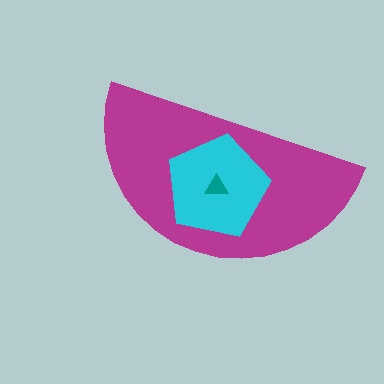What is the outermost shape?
The magenta semicircle.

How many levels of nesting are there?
3.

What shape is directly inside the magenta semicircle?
The cyan pentagon.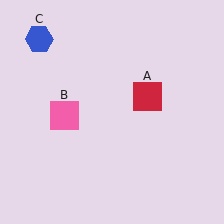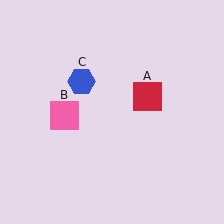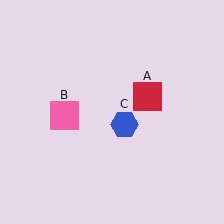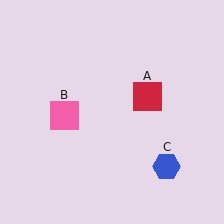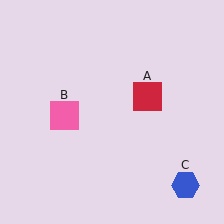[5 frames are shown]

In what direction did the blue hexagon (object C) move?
The blue hexagon (object C) moved down and to the right.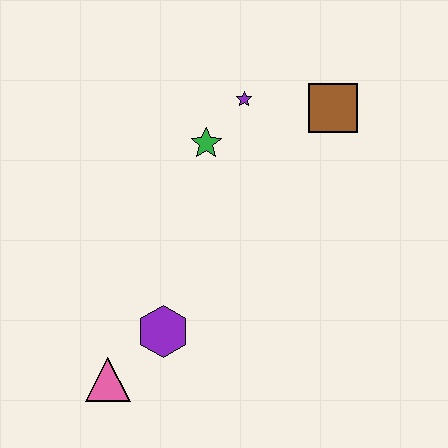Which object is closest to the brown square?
The purple star is closest to the brown square.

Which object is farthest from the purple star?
The pink triangle is farthest from the purple star.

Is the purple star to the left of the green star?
No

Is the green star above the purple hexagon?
Yes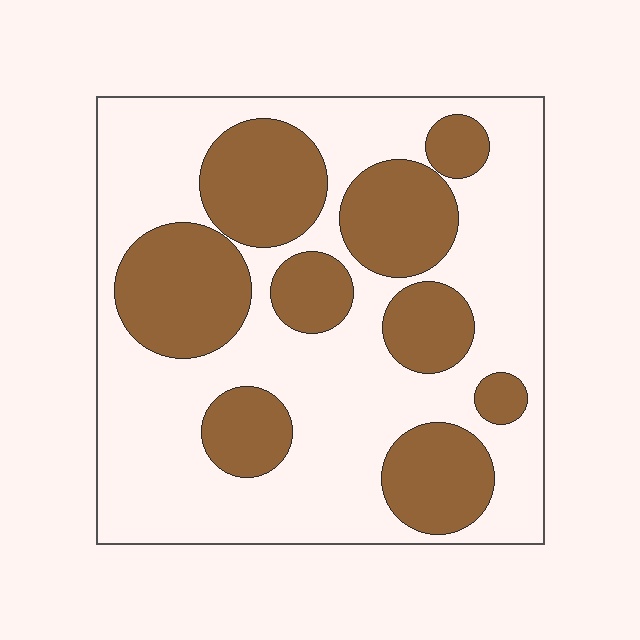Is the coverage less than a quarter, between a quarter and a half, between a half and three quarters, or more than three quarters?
Between a quarter and a half.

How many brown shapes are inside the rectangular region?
9.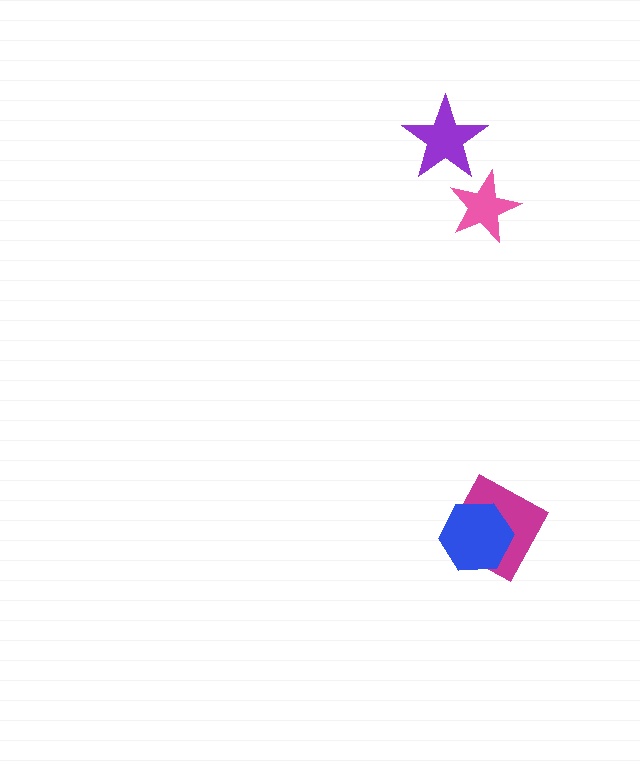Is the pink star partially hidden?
No, no other shape covers it.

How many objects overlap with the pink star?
0 objects overlap with the pink star.